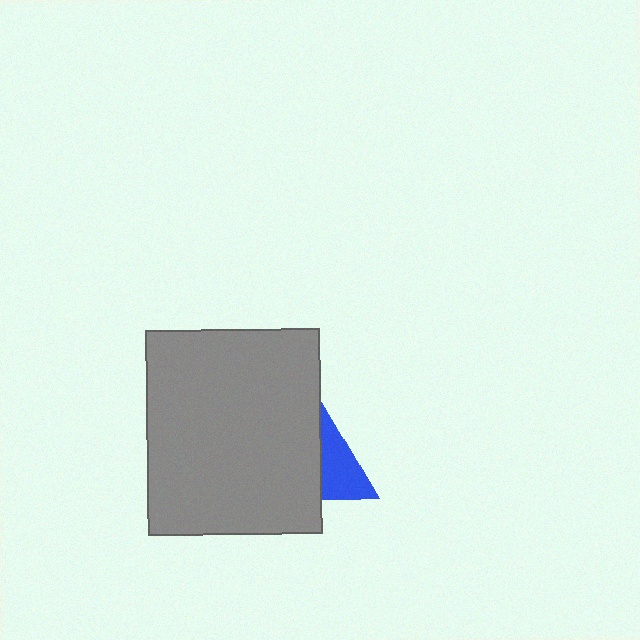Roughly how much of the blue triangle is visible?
About half of it is visible (roughly 52%).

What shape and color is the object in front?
The object in front is a gray rectangle.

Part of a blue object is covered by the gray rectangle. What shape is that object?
It is a triangle.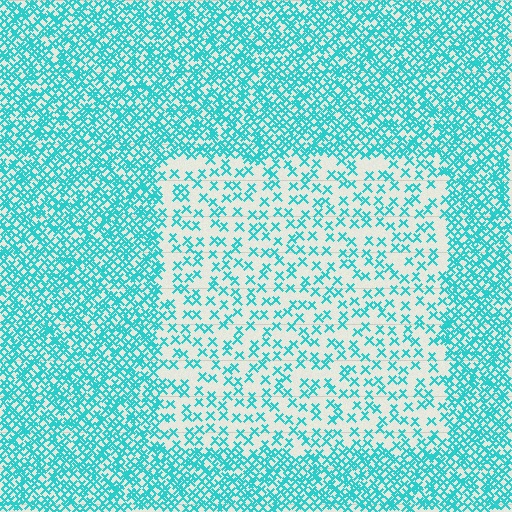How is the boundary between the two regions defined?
The boundary is defined by a change in element density (approximately 2.7x ratio). All elements are the same color, size, and shape.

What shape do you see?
I see a rectangle.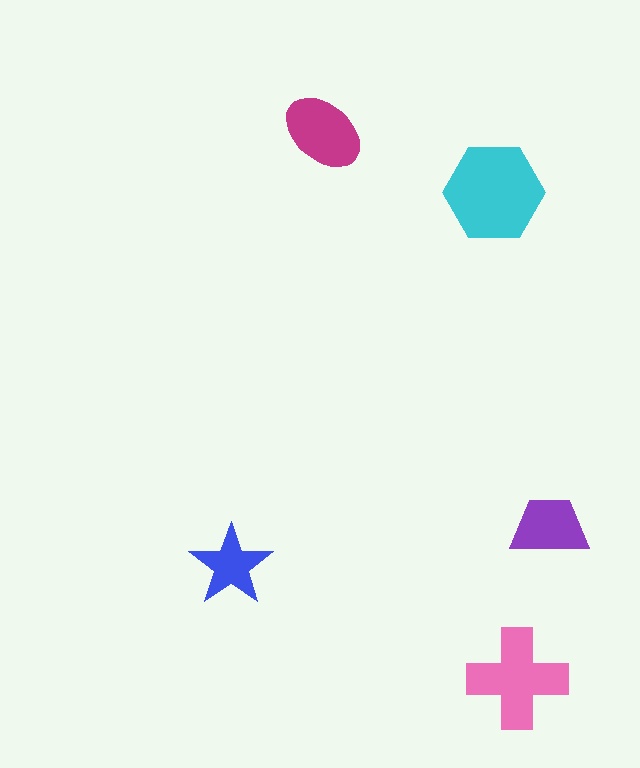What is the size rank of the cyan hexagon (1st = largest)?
1st.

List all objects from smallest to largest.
The blue star, the purple trapezoid, the magenta ellipse, the pink cross, the cyan hexagon.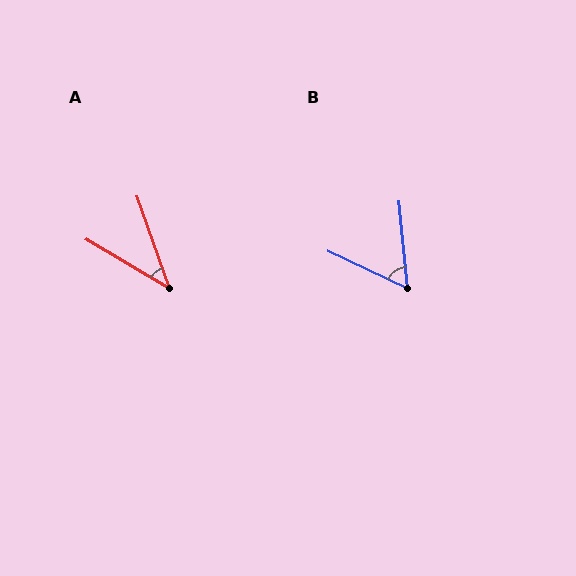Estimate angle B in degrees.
Approximately 59 degrees.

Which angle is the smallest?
A, at approximately 40 degrees.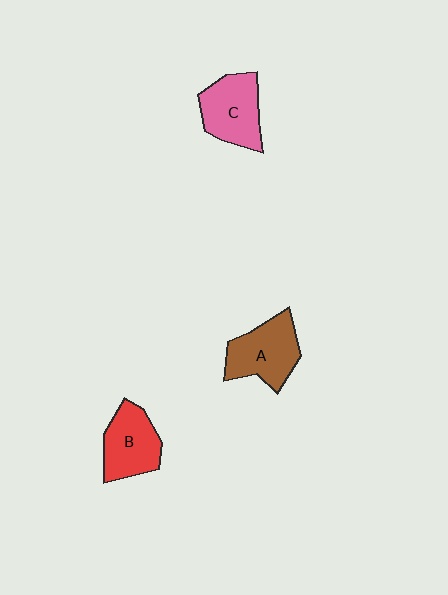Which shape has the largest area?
Shape A (brown).